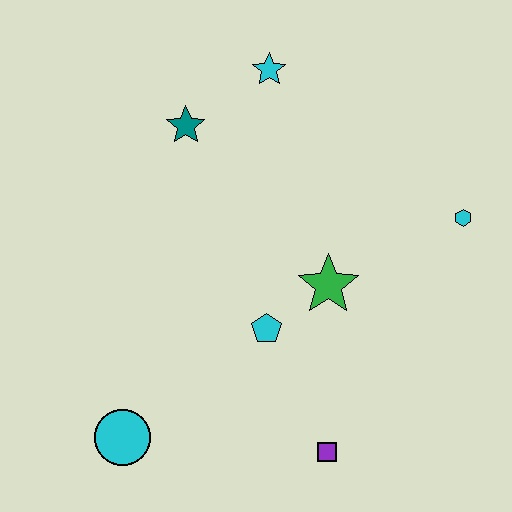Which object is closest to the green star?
The cyan pentagon is closest to the green star.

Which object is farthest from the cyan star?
The cyan circle is farthest from the cyan star.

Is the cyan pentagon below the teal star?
Yes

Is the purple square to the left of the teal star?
No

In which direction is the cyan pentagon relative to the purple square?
The cyan pentagon is above the purple square.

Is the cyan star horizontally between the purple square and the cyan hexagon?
No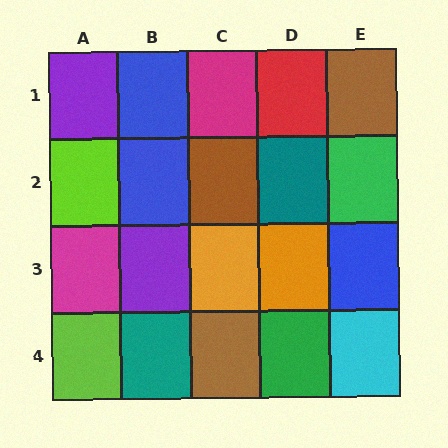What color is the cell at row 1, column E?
Brown.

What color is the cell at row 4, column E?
Cyan.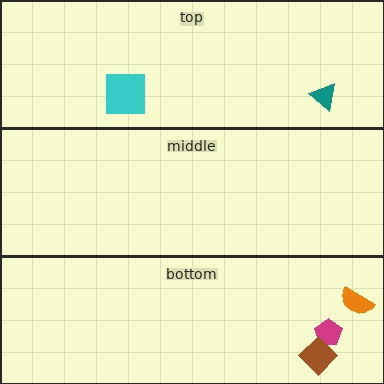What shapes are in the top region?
The cyan square, the teal triangle.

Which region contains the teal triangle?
The top region.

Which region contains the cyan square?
The top region.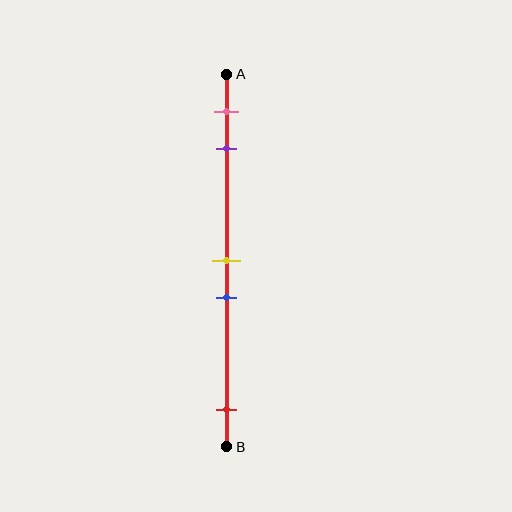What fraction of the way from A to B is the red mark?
The red mark is approximately 90% (0.9) of the way from A to B.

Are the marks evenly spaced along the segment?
No, the marks are not evenly spaced.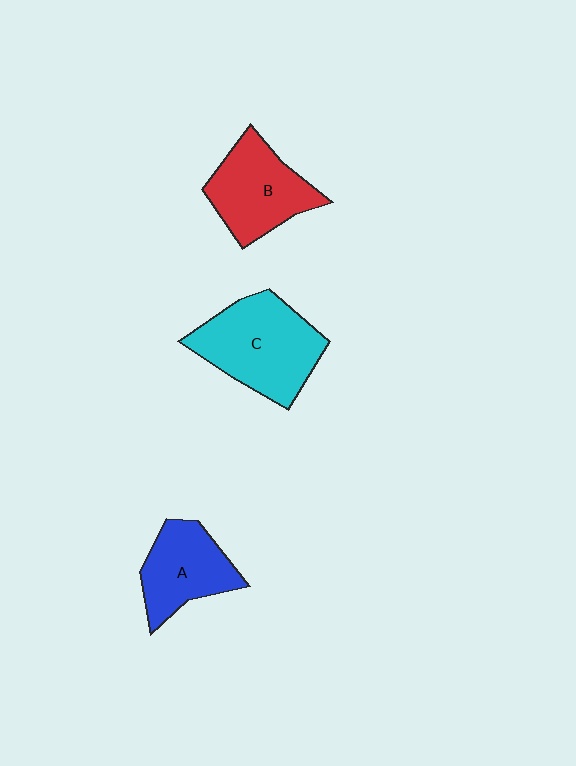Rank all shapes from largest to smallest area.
From largest to smallest: C (cyan), B (red), A (blue).